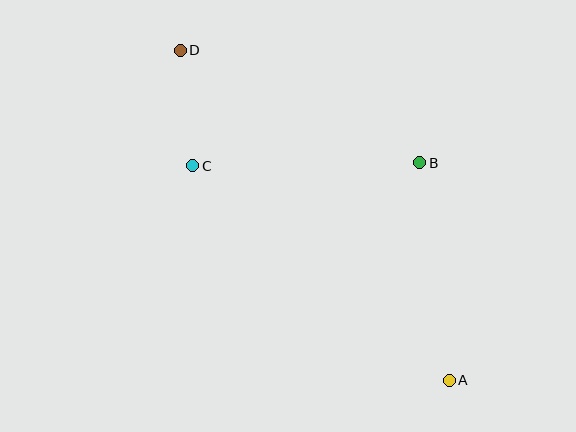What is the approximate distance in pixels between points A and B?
The distance between A and B is approximately 220 pixels.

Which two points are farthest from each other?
Points A and D are farthest from each other.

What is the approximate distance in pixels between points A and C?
The distance between A and C is approximately 334 pixels.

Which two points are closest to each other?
Points C and D are closest to each other.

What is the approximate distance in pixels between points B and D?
The distance between B and D is approximately 265 pixels.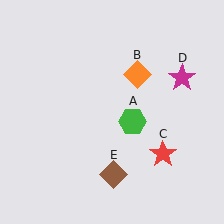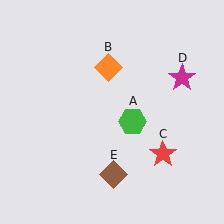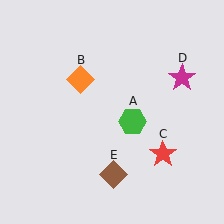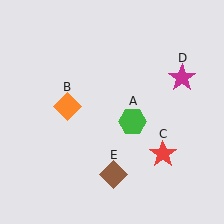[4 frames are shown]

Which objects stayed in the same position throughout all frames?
Green hexagon (object A) and red star (object C) and magenta star (object D) and brown diamond (object E) remained stationary.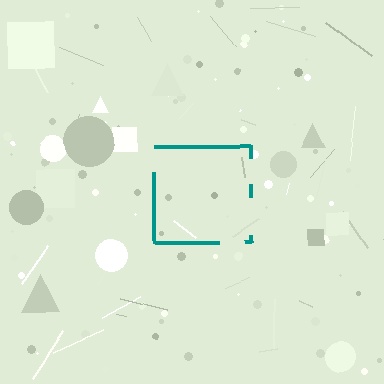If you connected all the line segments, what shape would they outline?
They would outline a square.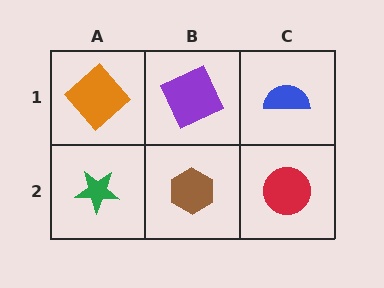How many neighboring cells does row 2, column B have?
3.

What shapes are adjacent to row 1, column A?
A green star (row 2, column A), a purple square (row 1, column B).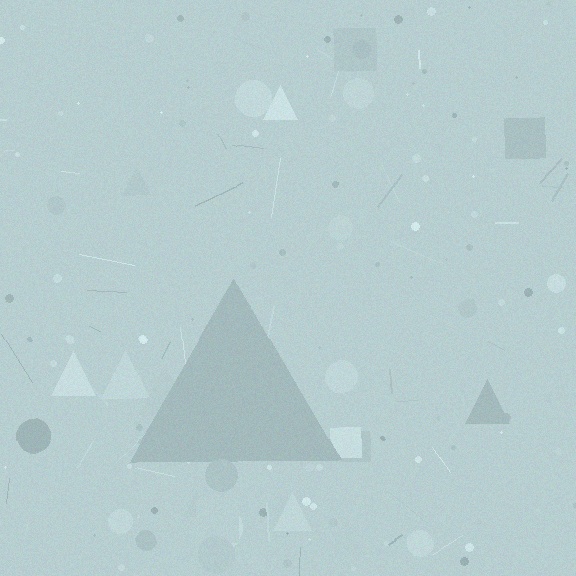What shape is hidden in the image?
A triangle is hidden in the image.